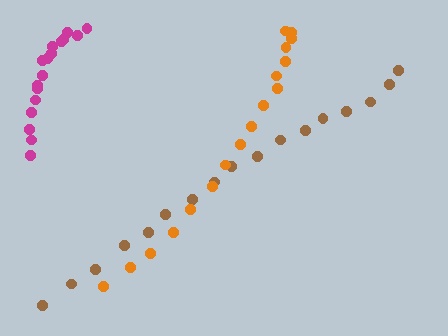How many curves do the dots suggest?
There are 3 distinct paths.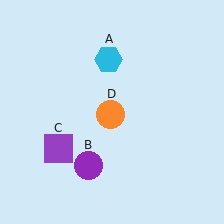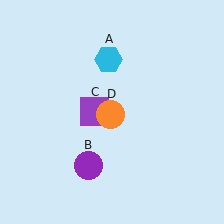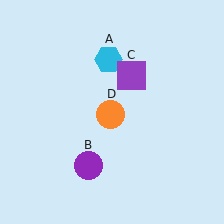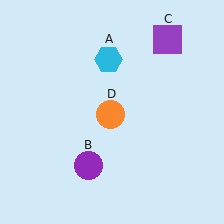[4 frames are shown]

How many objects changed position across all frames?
1 object changed position: purple square (object C).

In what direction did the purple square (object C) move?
The purple square (object C) moved up and to the right.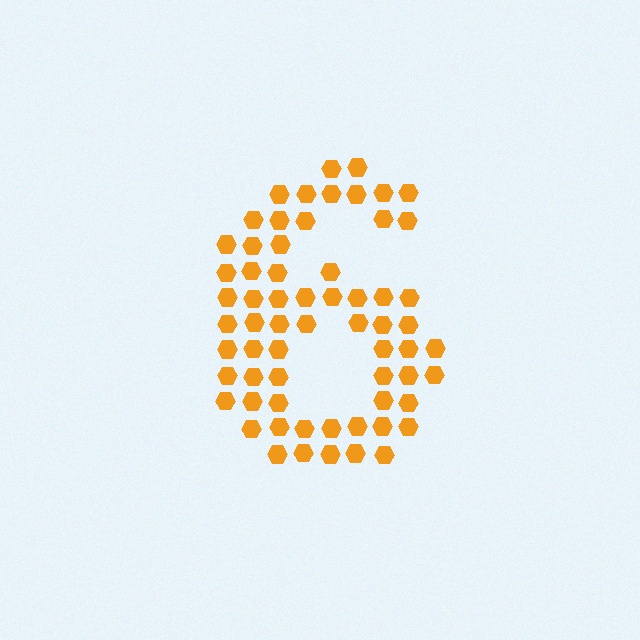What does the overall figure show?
The overall figure shows the digit 6.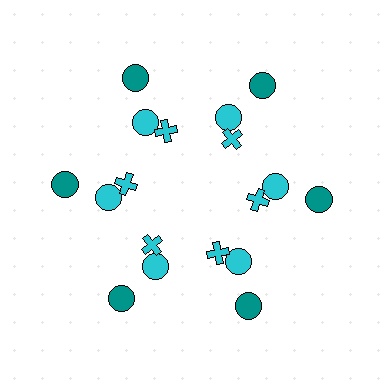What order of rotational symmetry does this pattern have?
This pattern has 6-fold rotational symmetry.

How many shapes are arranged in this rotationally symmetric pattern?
There are 18 shapes, arranged in 6 groups of 3.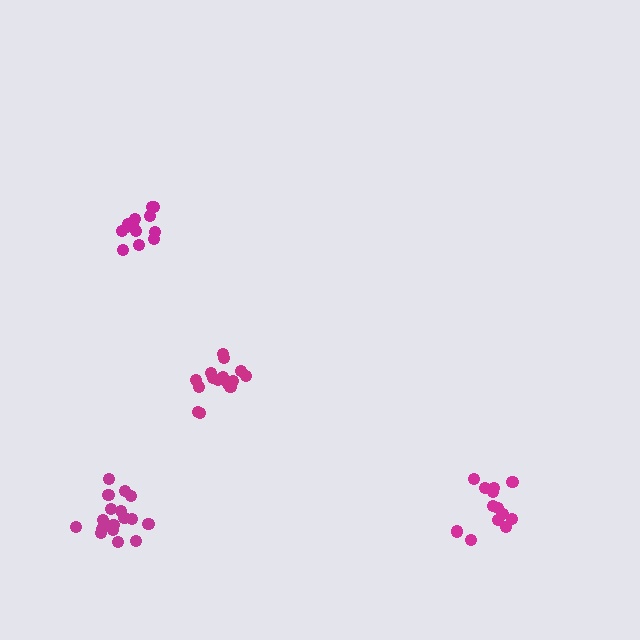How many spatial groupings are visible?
There are 4 spatial groupings.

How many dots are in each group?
Group 1: 15 dots, Group 2: 13 dots, Group 3: 18 dots, Group 4: 14 dots (60 total).